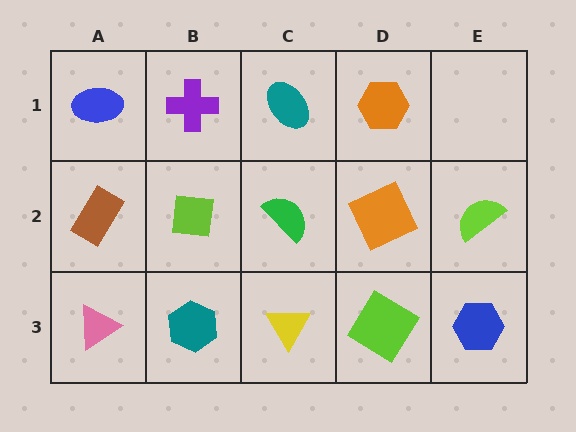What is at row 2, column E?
A lime semicircle.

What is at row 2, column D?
An orange square.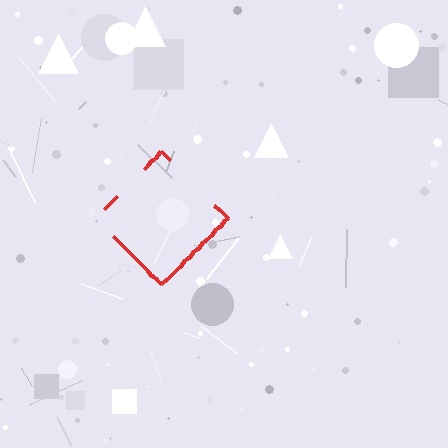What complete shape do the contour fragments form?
The contour fragments form a diamond.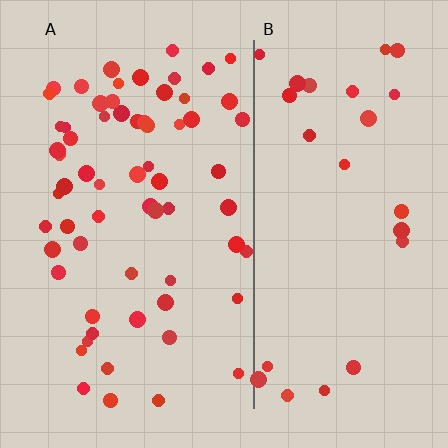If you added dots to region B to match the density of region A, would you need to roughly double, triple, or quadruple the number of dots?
Approximately double.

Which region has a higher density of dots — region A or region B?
A (the left).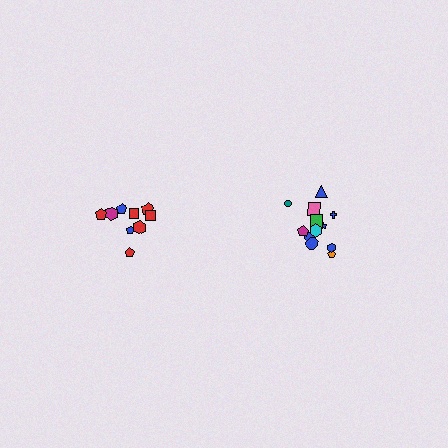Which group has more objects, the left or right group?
The right group.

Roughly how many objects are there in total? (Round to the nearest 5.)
Roughly 20 objects in total.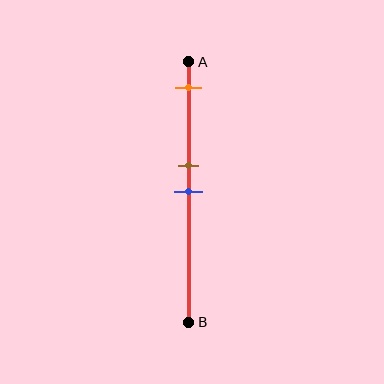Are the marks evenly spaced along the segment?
No, the marks are not evenly spaced.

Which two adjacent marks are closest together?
The brown and blue marks are the closest adjacent pair.